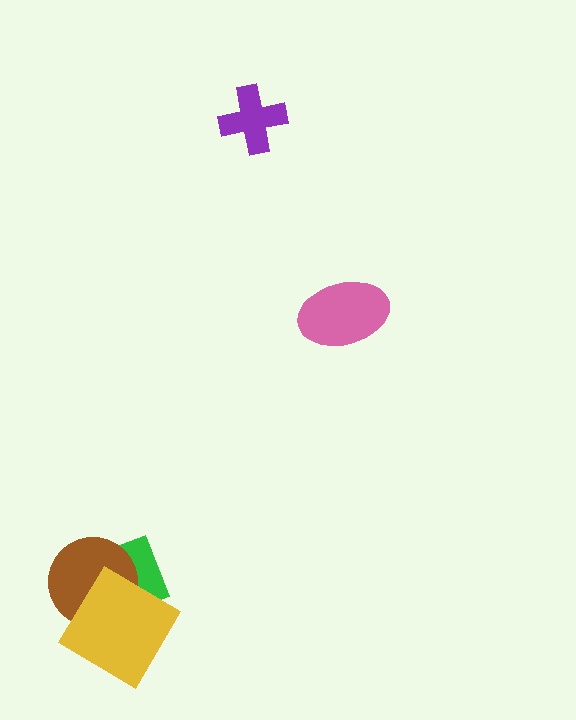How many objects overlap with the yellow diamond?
2 objects overlap with the yellow diamond.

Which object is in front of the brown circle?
The yellow diamond is in front of the brown circle.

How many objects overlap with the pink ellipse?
0 objects overlap with the pink ellipse.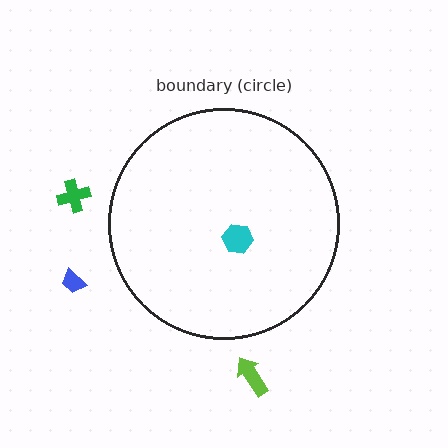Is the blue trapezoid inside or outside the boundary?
Outside.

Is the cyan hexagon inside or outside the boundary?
Inside.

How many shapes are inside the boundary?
1 inside, 3 outside.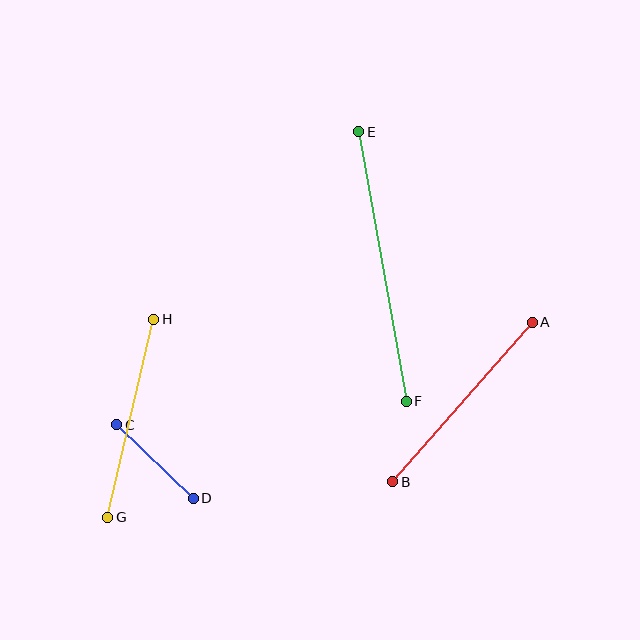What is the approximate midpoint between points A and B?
The midpoint is at approximately (463, 402) pixels.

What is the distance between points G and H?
The distance is approximately 203 pixels.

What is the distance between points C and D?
The distance is approximately 106 pixels.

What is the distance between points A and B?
The distance is approximately 212 pixels.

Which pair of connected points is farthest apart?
Points E and F are farthest apart.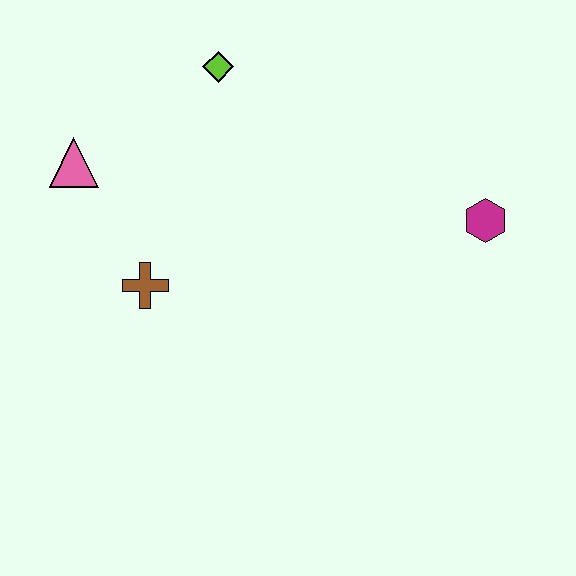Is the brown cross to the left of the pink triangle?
No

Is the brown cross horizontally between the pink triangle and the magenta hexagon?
Yes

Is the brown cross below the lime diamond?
Yes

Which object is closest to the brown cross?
The pink triangle is closest to the brown cross.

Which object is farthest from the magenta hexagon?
The pink triangle is farthest from the magenta hexagon.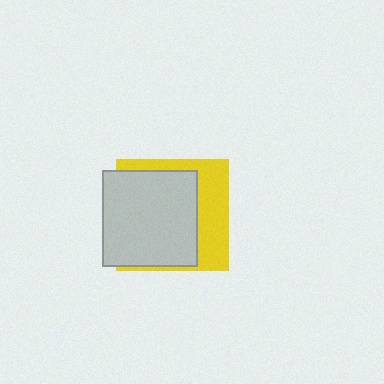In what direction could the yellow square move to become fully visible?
The yellow square could move right. That would shift it out from behind the light gray square entirely.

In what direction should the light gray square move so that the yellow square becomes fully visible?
The light gray square should move left. That is the shortest direction to clear the overlap and leave the yellow square fully visible.